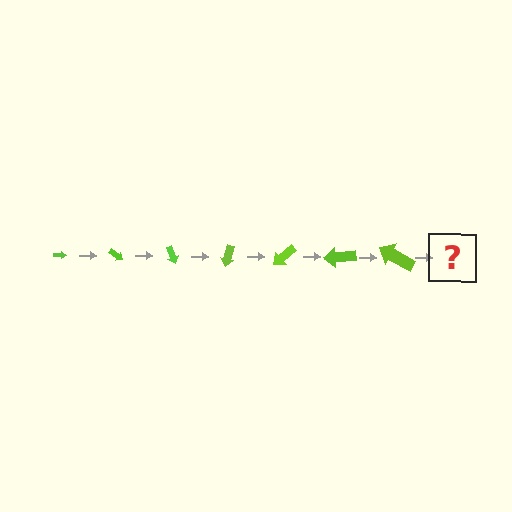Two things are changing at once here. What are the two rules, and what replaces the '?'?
The two rules are that the arrow grows larger each step and it rotates 35 degrees each step. The '?' should be an arrow, larger than the previous one and rotated 245 degrees from the start.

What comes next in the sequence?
The next element should be an arrow, larger than the previous one and rotated 245 degrees from the start.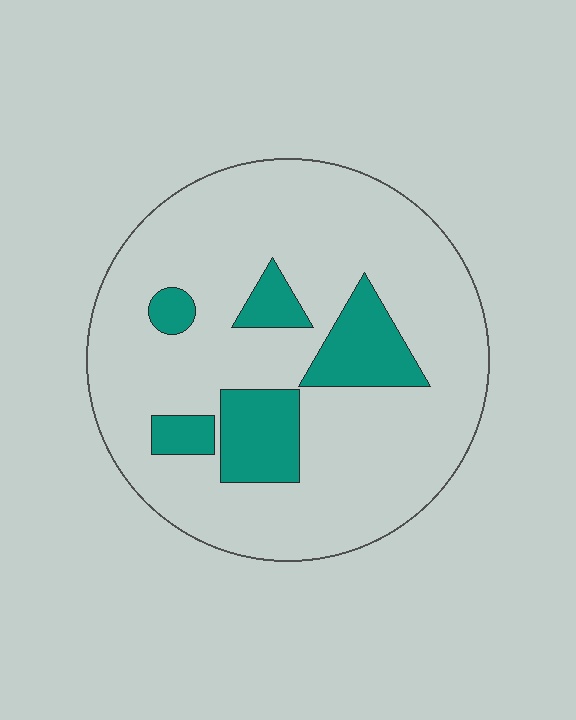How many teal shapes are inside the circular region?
5.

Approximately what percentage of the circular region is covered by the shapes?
Approximately 20%.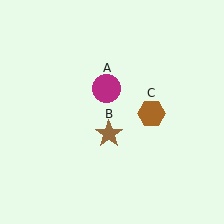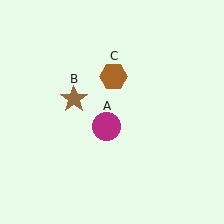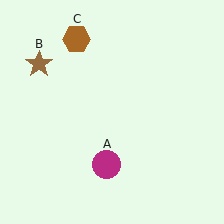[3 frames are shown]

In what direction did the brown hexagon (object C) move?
The brown hexagon (object C) moved up and to the left.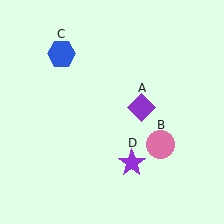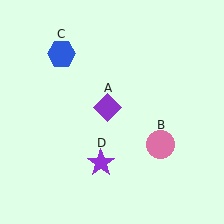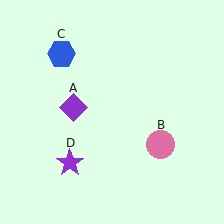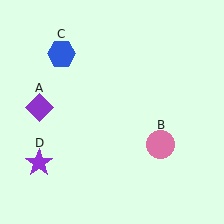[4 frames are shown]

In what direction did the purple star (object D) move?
The purple star (object D) moved left.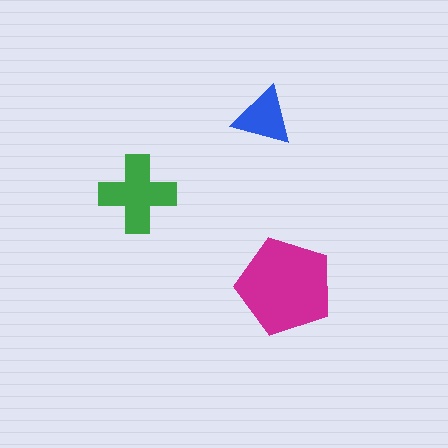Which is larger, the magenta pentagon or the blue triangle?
The magenta pentagon.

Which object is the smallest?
The blue triangle.